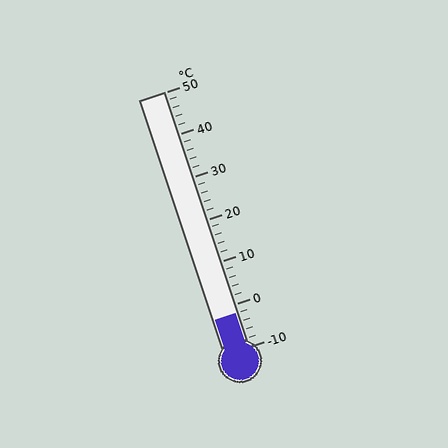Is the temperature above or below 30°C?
The temperature is below 30°C.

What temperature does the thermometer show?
The thermometer shows approximately -2°C.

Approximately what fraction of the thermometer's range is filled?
The thermometer is filled to approximately 15% of its range.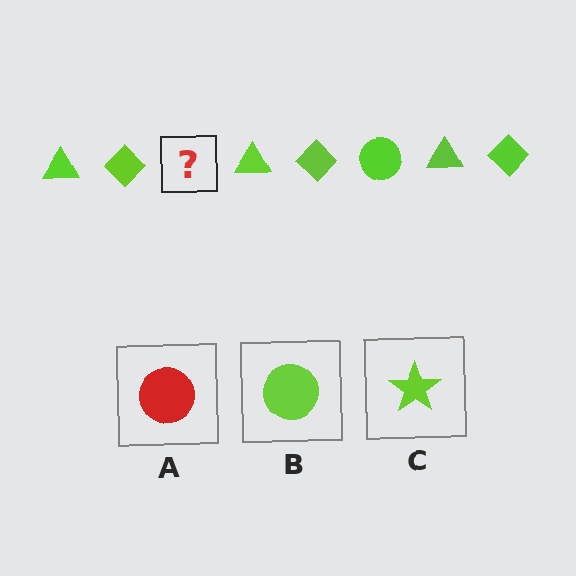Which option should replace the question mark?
Option B.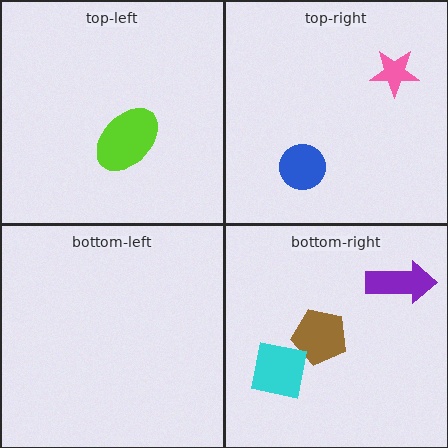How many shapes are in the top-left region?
1.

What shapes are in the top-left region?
The lime ellipse.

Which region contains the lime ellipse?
The top-left region.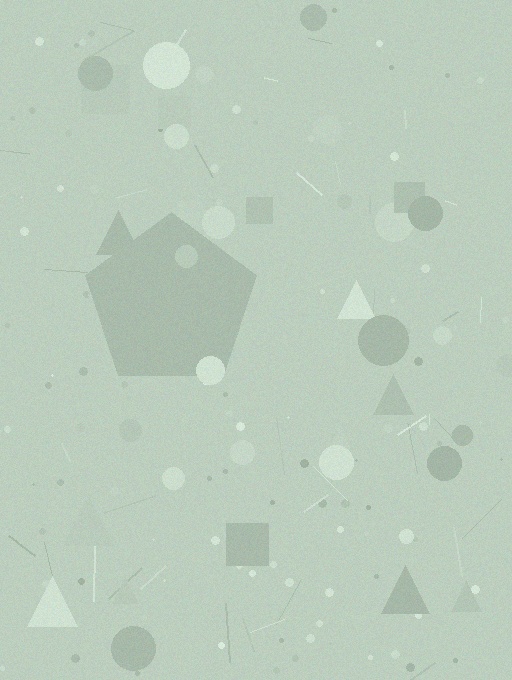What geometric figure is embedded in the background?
A pentagon is embedded in the background.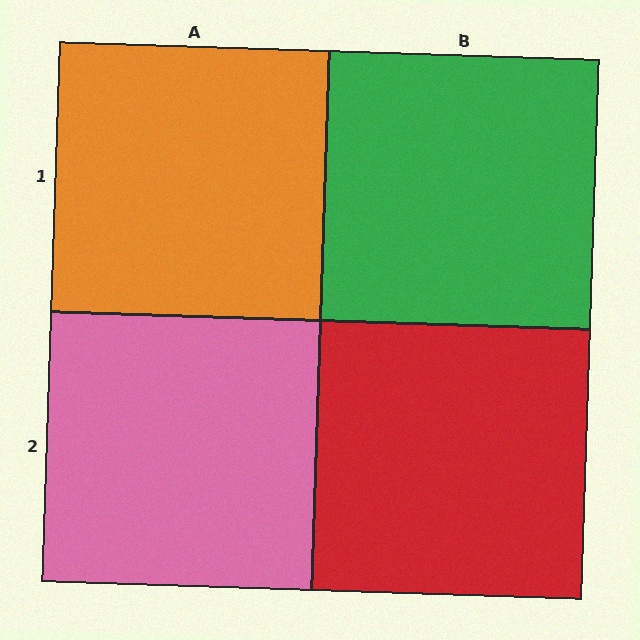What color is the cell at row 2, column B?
Red.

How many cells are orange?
1 cell is orange.